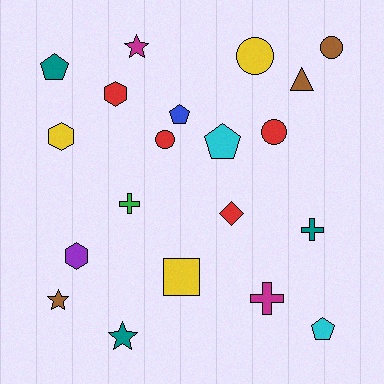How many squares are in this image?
There is 1 square.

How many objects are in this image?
There are 20 objects.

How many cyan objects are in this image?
There are 2 cyan objects.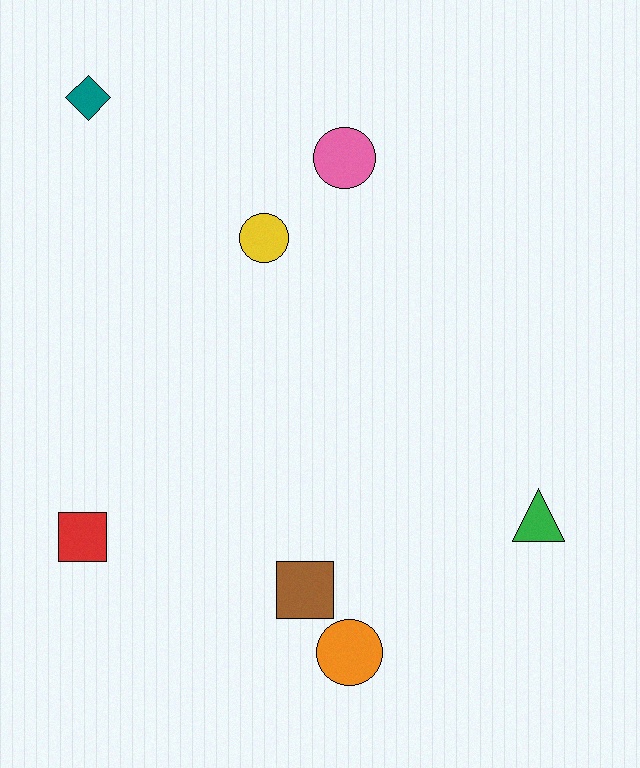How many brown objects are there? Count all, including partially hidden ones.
There is 1 brown object.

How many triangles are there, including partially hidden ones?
There is 1 triangle.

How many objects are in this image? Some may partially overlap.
There are 7 objects.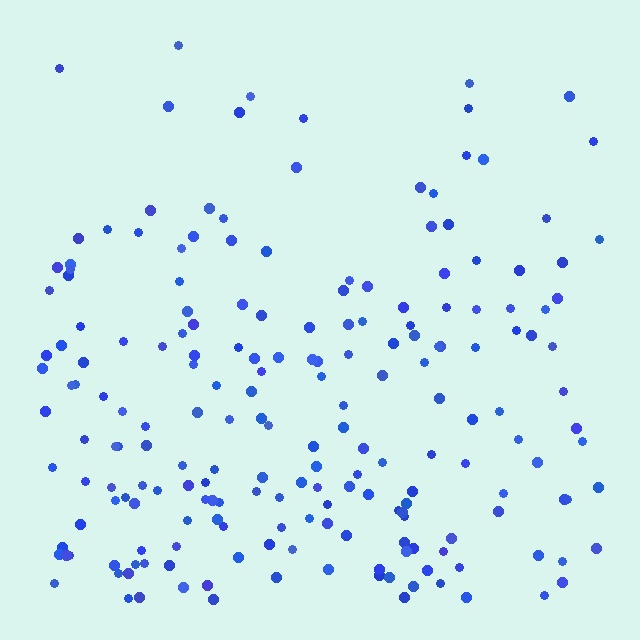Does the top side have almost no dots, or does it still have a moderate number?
Still a moderate number, just noticeably fewer than the bottom.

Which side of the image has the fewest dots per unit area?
The top.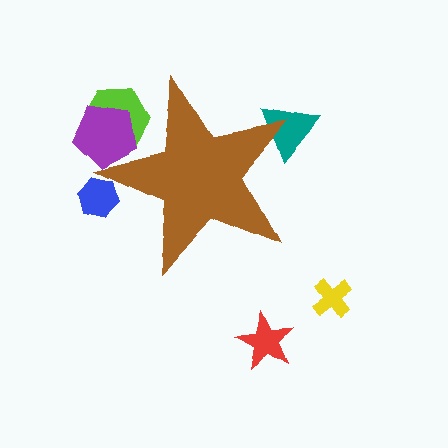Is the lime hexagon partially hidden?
Yes, the lime hexagon is partially hidden behind the brown star.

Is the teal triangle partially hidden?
Yes, the teal triangle is partially hidden behind the brown star.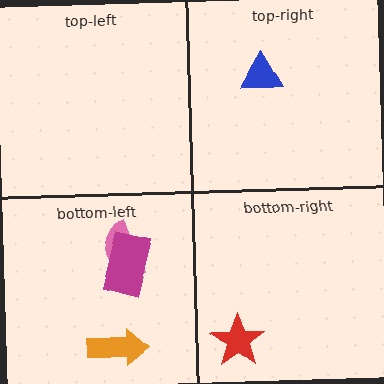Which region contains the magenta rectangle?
The bottom-left region.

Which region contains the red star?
The bottom-right region.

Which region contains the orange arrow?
The bottom-left region.